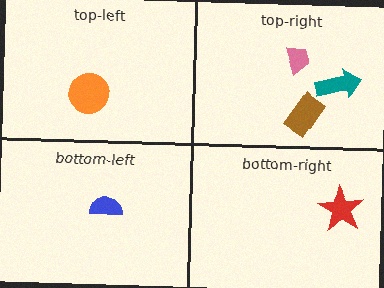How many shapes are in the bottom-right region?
1.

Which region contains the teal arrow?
The top-right region.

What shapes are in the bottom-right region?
The red star.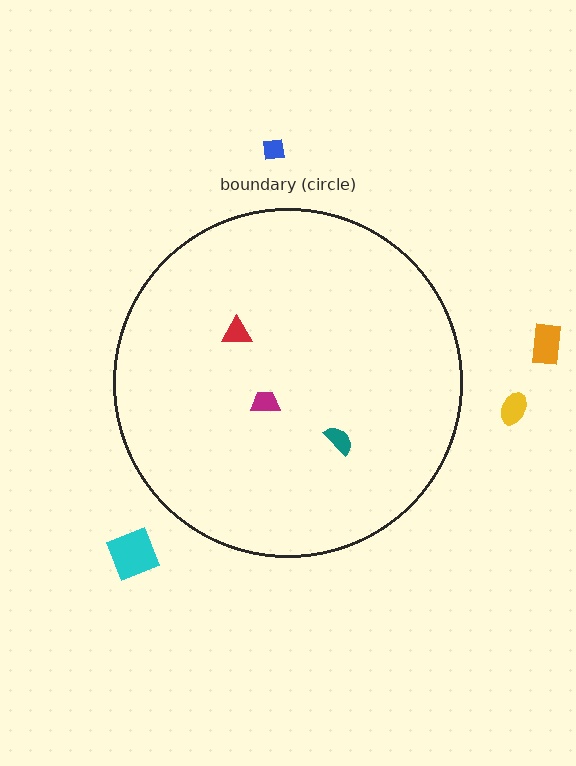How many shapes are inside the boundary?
3 inside, 4 outside.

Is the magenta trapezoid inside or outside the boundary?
Inside.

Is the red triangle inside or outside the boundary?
Inside.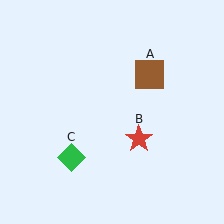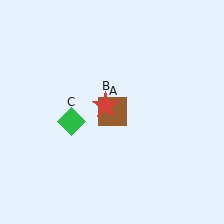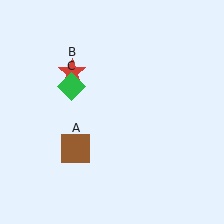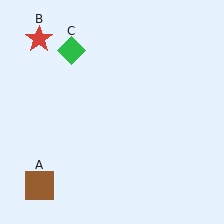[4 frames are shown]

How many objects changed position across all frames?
3 objects changed position: brown square (object A), red star (object B), green diamond (object C).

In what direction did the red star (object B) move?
The red star (object B) moved up and to the left.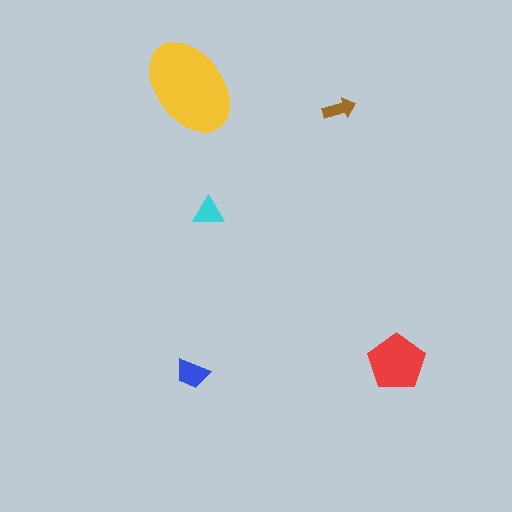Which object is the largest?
The yellow ellipse.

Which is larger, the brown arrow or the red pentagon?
The red pentagon.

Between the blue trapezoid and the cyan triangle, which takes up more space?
The blue trapezoid.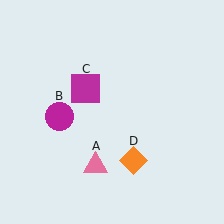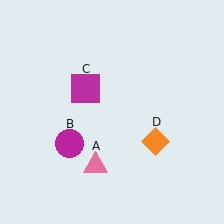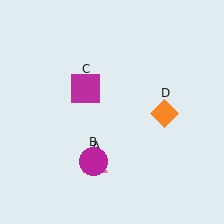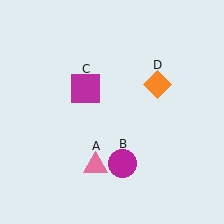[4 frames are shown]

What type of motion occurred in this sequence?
The magenta circle (object B), orange diamond (object D) rotated counterclockwise around the center of the scene.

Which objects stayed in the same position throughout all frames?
Pink triangle (object A) and magenta square (object C) remained stationary.